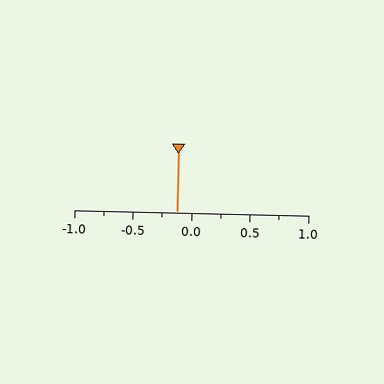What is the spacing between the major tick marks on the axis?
The major ticks are spaced 0.5 apart.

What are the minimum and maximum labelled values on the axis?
The axis runs from -1.0 to 1.0.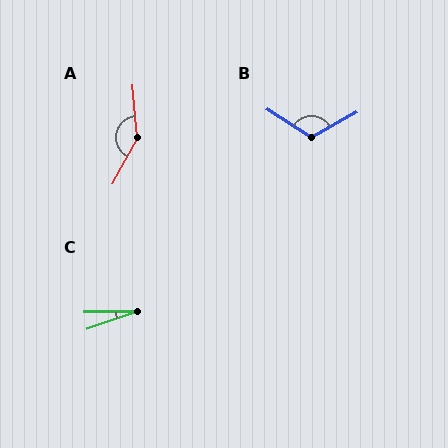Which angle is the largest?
A, at approximately 147 degrees.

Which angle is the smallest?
C, at approximately 17 degrees.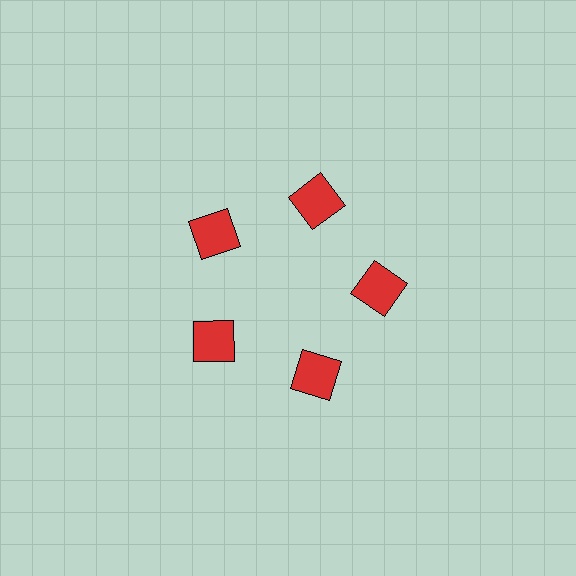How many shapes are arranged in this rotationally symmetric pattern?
There are 5 shapes, arranged in 5 groups of 1.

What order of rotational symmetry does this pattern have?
This pattern has 5-fold rotational symmetry.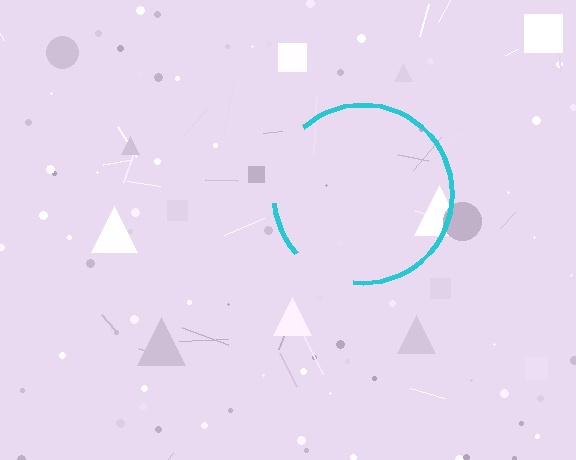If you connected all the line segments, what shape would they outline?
They would outline a circle.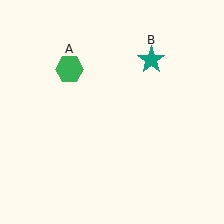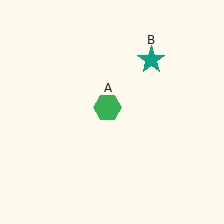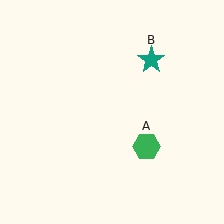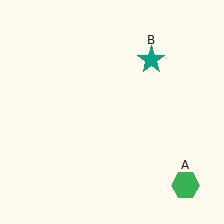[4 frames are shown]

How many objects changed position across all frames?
1 object changed position: green hexagon (object A).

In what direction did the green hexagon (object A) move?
The green hexagon (object A) moved down and to the right.